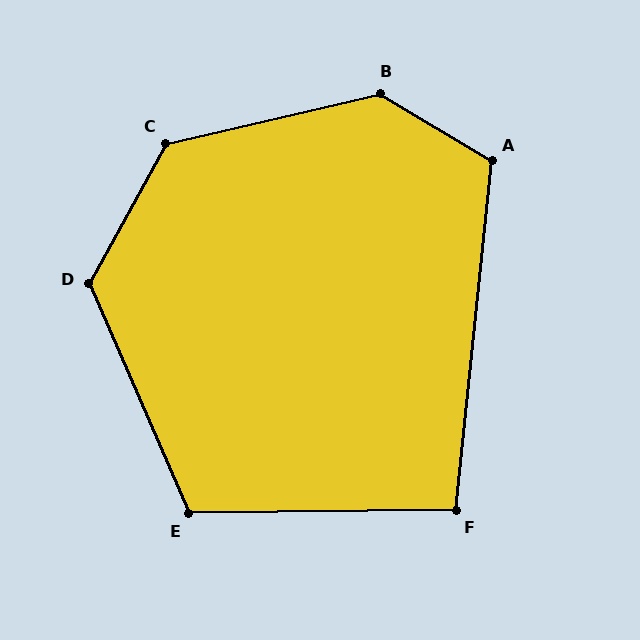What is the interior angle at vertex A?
Approximately 115 degrees (obtuse).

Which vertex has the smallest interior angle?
F, at approximately 96 degrees.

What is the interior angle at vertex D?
Approximately 128 degrees (obtuse).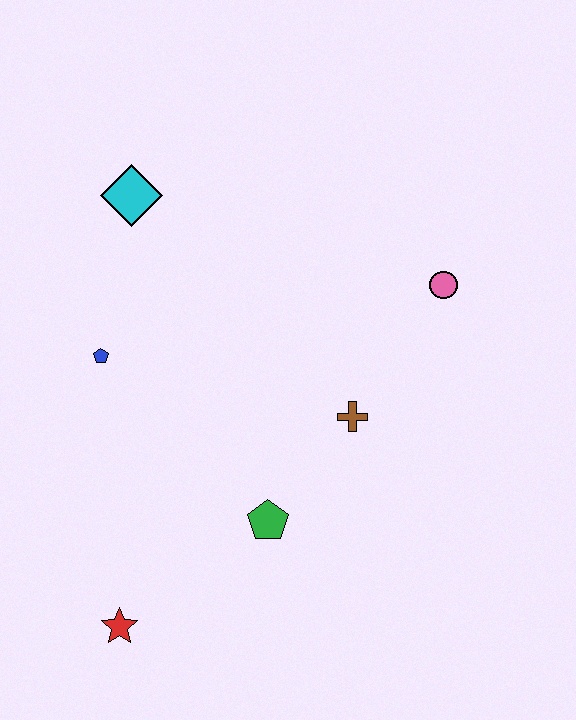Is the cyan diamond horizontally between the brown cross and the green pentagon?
No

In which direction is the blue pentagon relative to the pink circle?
The blue pentagon is to the left of the pink circle.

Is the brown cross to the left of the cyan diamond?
No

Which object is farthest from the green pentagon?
The cyan diamond is farthest from the green pentagon.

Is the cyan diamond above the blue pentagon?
Yes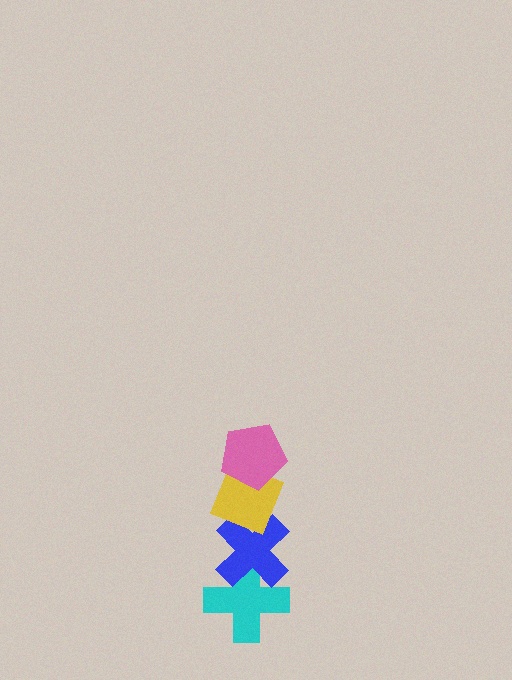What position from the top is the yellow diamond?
The yellow diamond is 2nd from the top.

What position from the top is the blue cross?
The blue cross is 3rd from the top.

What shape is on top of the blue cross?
The yellow diamond is on top of the blue cross.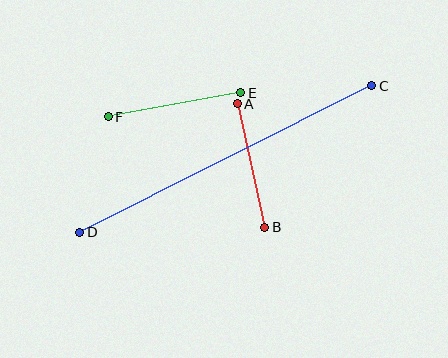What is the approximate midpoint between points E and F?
The midpoint is at approximately (174, 105) pixels.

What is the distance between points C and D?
The distance is approximately 327 pixels.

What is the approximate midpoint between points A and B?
The midpoint is at approximately (251, 165) pixels.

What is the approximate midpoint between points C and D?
The midpoint is at approximately (226, 159) pixels.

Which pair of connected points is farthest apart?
Points C and D are farthest apart.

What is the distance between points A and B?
The distance is approximately 127 pixels.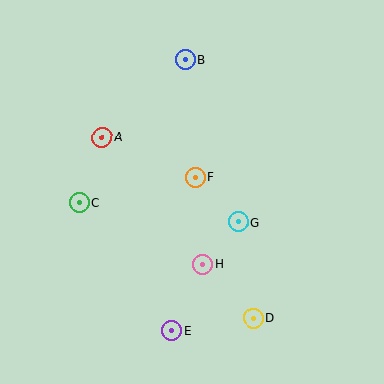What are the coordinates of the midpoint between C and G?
The midpoint between C and G is at (159, 212).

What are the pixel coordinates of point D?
Point D is at (253, 318).